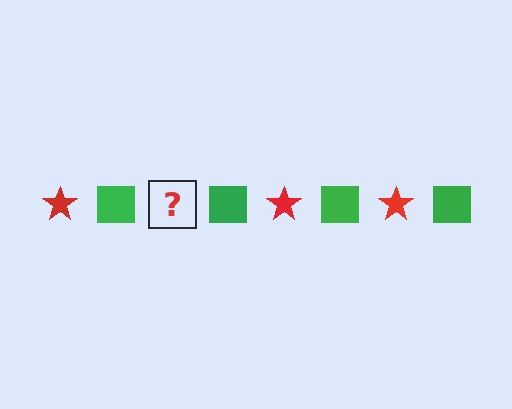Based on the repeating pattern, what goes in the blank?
The blank should be a red star.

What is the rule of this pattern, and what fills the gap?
The rule is that the pattern alternates between red star and green square. The gap should be filled with a red star.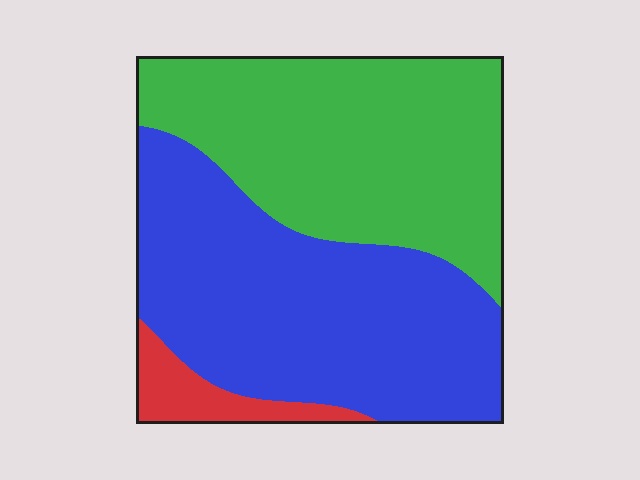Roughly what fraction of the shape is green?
Green covers around 45% of the shape.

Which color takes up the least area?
Red, at roughly 5%.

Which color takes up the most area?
Blue, at roughly 50%.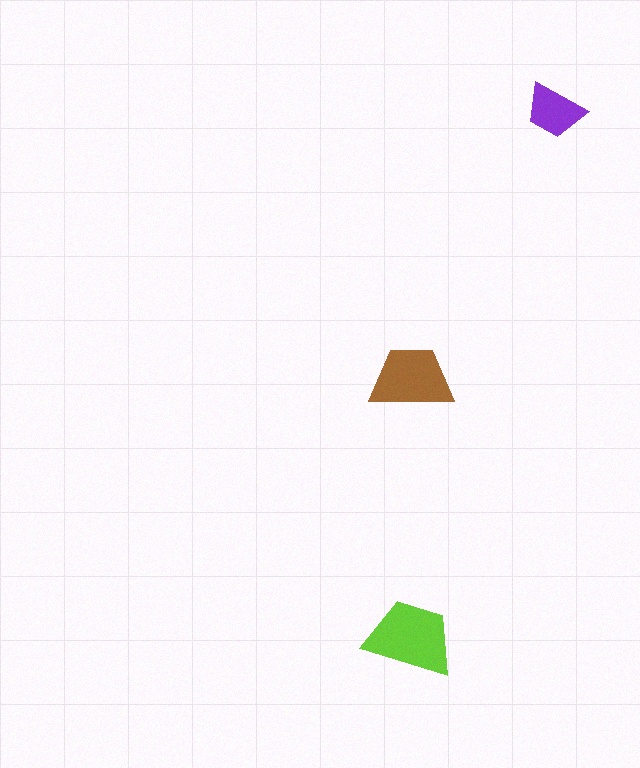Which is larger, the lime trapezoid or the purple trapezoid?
The lime one.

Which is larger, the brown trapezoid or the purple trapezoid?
The brown one.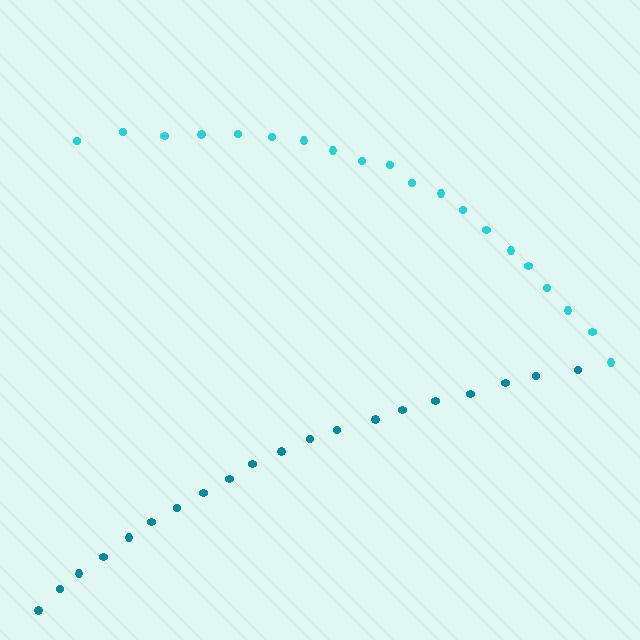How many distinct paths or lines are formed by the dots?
There are 2 distinct paths.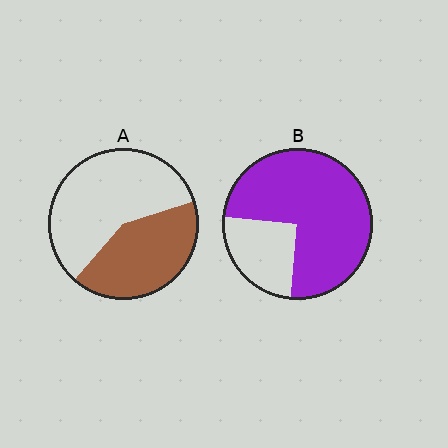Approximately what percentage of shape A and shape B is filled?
A is approximately 40% and B is approximately 75%.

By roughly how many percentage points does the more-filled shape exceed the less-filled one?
By roughly 35 percentage points (B over A).